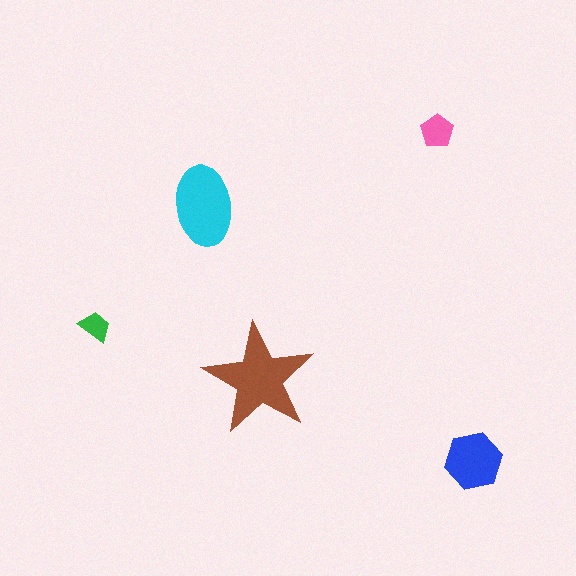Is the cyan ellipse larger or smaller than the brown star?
Smaller.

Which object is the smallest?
The green trapezoid.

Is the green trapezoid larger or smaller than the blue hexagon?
Smaller.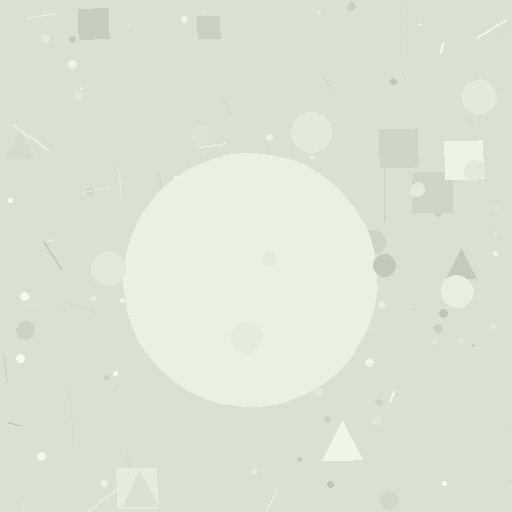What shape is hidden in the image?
A circle is hidden in the image.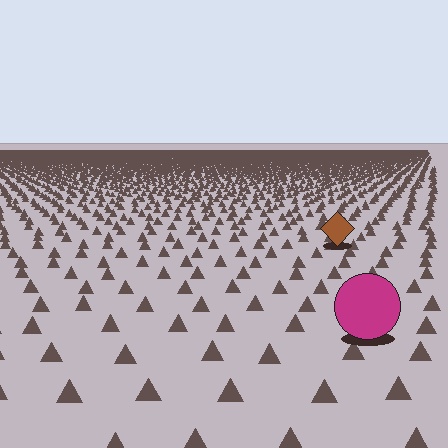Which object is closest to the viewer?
The magenta circle is closest. The texture marks near it are larger and more spread out.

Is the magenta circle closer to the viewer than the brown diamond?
Yes. The magenta circle is closer — you can tell from the texture gradient: the ground texture is coarser near it.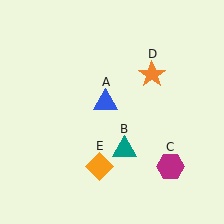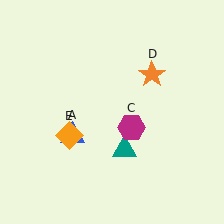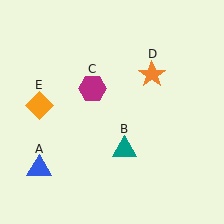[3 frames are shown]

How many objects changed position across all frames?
3 objects changed position: blue triangle (object A), magenta hexagon (object C), orange diamond (object E).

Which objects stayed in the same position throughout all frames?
Teal triangle (object B) and orange star (object D) remained stationary.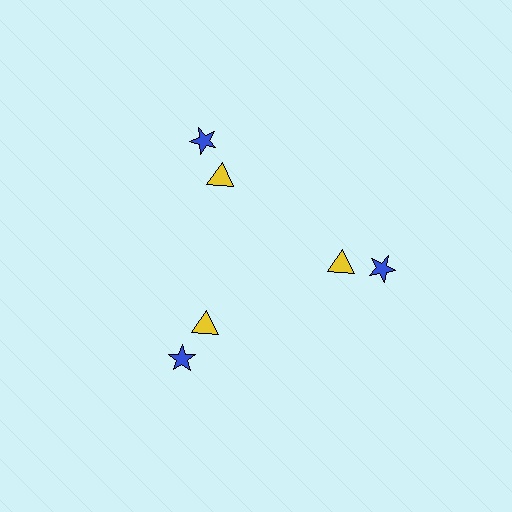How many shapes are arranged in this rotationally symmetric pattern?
There are 6 shapes, arranged in 3 groups of 2.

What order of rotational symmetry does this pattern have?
This pattern has 3-fold rotational symmetry.